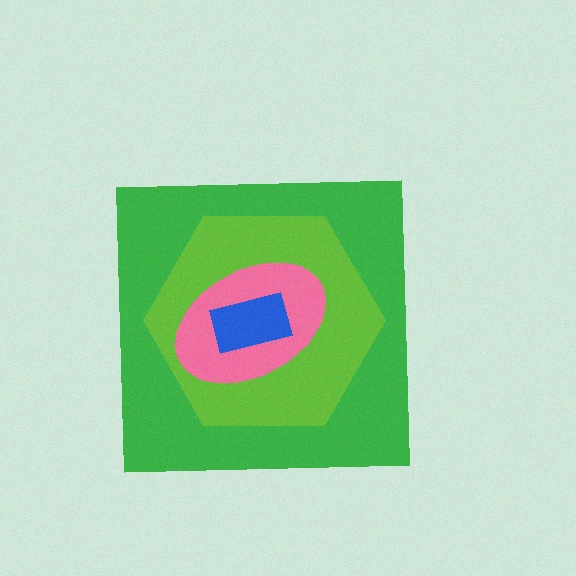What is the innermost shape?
The blue rectangle.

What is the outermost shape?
The green square.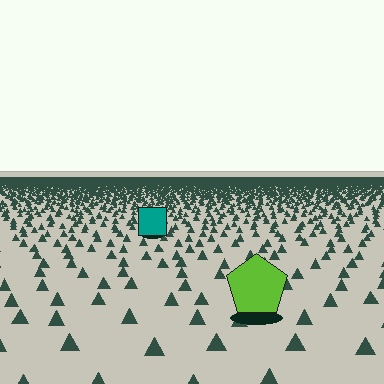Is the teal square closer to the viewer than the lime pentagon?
No. The lime pentagon is closer — you can tell from the texture gradient: the ground texture is coarser near it.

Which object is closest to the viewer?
The lime pentagon is closest. The texture marks near it are larger and more spread out.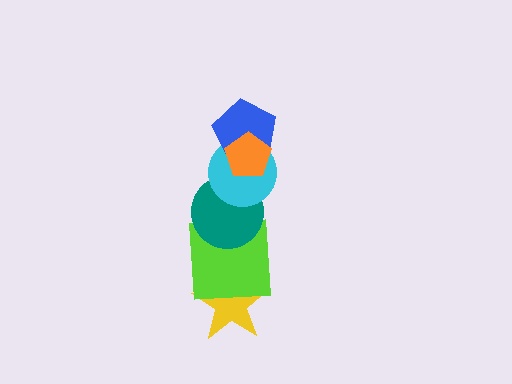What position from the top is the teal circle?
The teal circle is 4th from the top.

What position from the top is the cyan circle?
The cyan circle is 3rd from the top.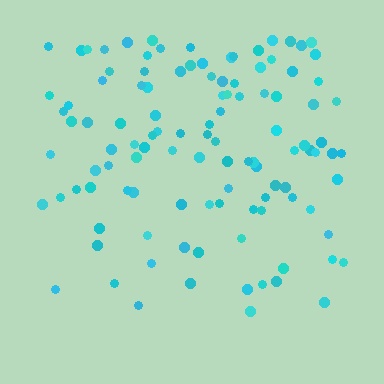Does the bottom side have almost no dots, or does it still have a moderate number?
Still a moderate number, just noticeably fewer than the top.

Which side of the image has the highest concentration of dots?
The top.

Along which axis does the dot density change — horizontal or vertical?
Vertical.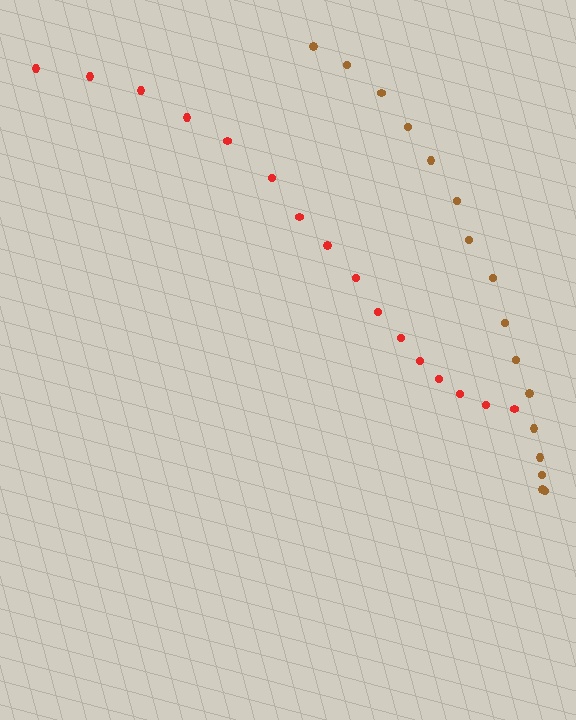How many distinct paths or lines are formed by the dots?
There are 2 distinct paths.